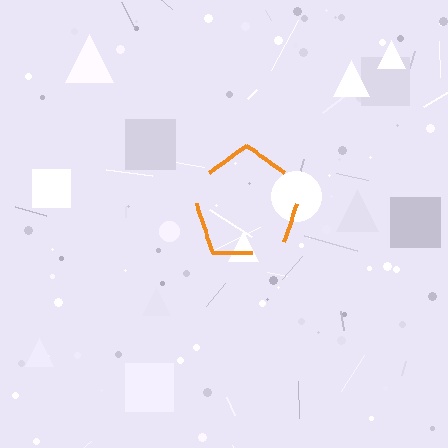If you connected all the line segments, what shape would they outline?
They would outline a pentagon.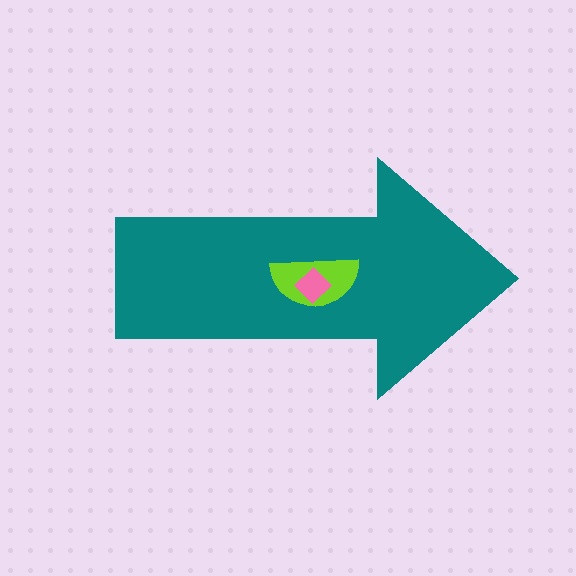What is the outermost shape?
The teal arrow.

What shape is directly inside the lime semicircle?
The pink diamond.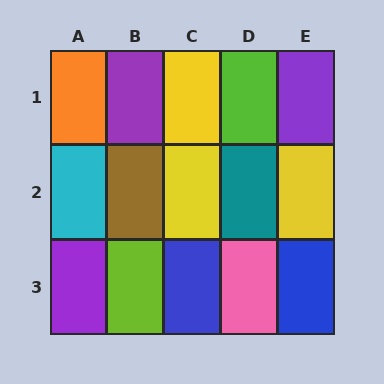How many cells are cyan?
1 cell is cyan.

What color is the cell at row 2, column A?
Cyan.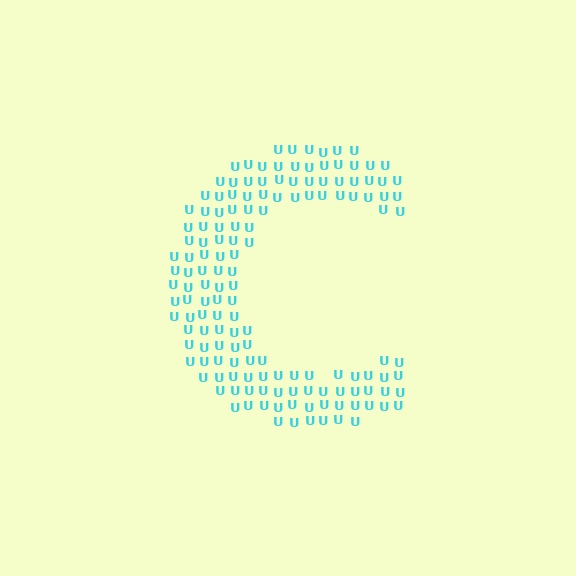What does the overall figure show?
The overall figure shows the letter C.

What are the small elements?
The small elements are letter U's.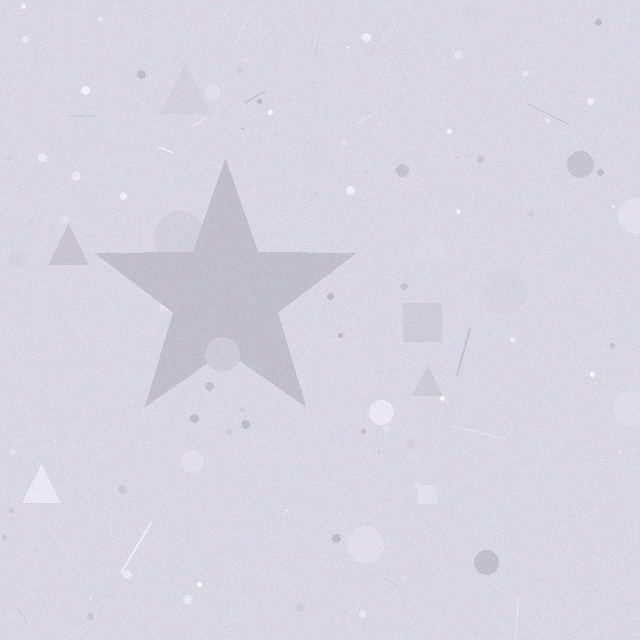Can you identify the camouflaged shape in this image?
The camouflaged shape is a star.